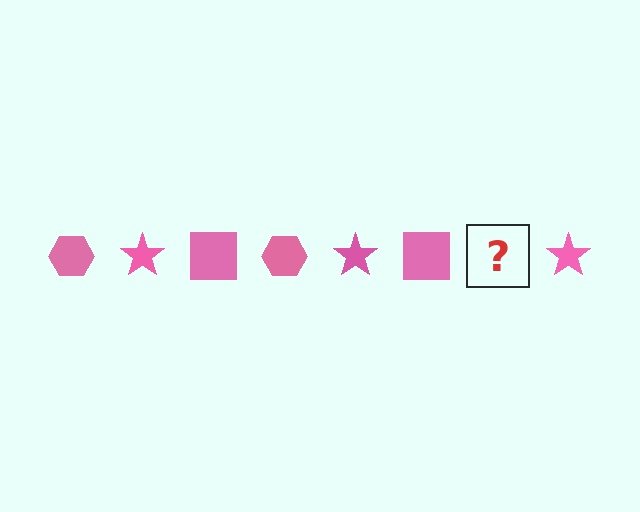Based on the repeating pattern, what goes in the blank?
The blank should be a pink hexagon.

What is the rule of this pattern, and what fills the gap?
The rule is that the pattern cycles through hexagon, star, square shapes in pink. The gap should be filled with a pink hexagon.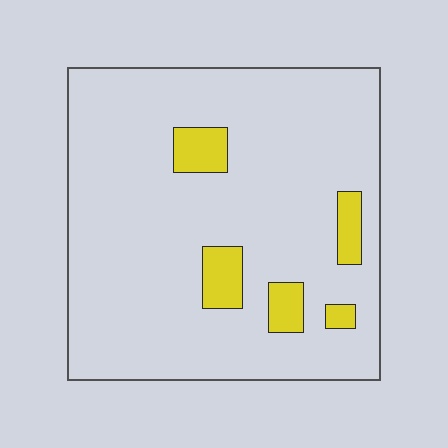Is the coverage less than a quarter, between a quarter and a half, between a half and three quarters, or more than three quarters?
Less than a quarter.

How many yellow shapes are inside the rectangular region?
5.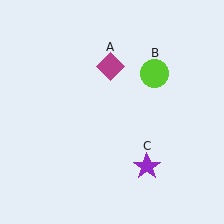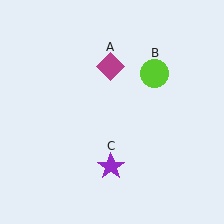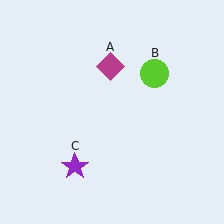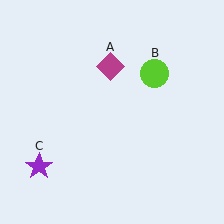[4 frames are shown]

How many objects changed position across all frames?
1 object changed position: purple star (object C).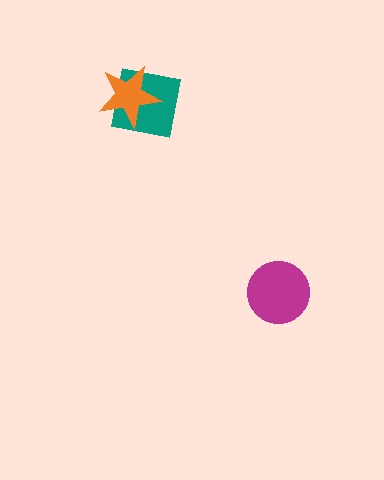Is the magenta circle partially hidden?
No, no other shape covers it.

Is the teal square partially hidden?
Yes, it is partially covered by another shape.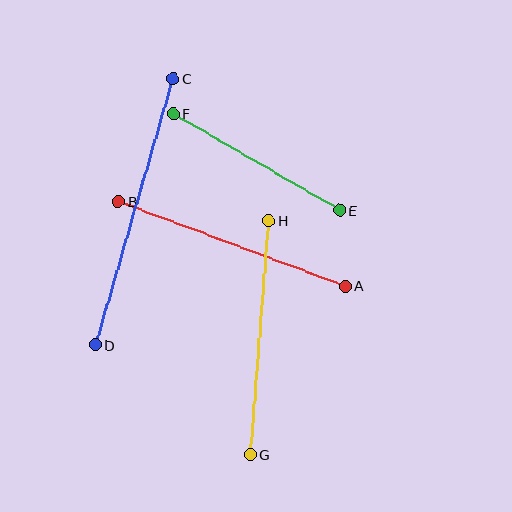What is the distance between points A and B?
The distance is approximately 243 pixels.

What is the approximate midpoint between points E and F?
The midpoint is at approximately (257, 162) pixels.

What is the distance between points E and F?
The distance is approximately 192 pixels.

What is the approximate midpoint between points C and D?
The midpoint is at approximately (134, 212) pixels.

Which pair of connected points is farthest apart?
Points C and D are farthest apart.